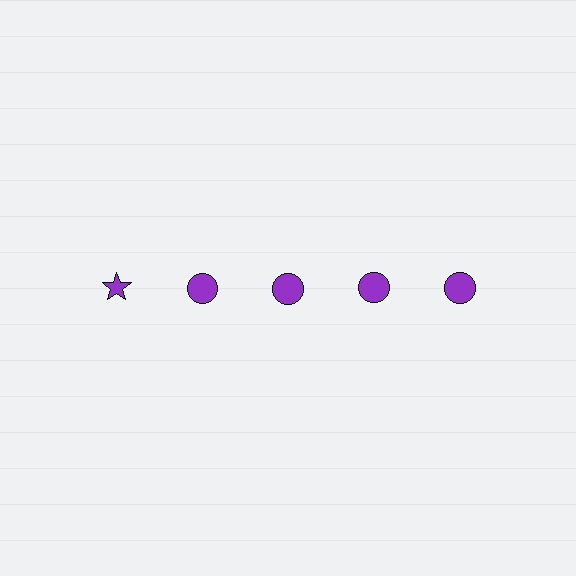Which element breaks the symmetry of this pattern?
The purple star in the top row, leftmost column breaks the symmetry. All other shapes are purple circles.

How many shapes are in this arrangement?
There are 5 shapes arranged in a grid pattern.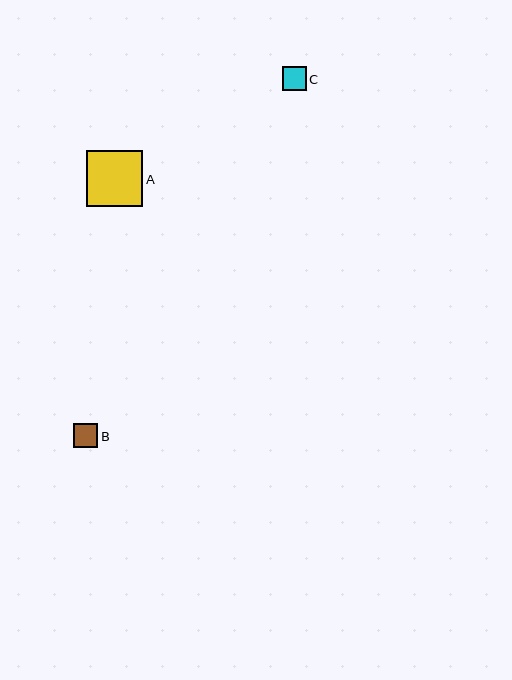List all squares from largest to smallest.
From largest to smallest: A, C, B.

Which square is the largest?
Square A is the largest with a size of approximately 56 pixels.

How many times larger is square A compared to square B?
Square A is approximately 2.3 times the size of square B.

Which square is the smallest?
Square B is the smallest with a size of approximately 24 pixels.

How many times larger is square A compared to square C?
Square A is approximately 2.3 times the size of square C.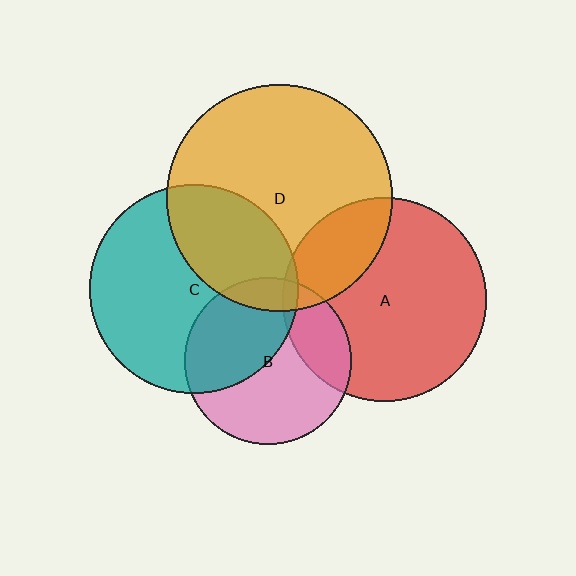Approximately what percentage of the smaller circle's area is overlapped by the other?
Approximately 20%.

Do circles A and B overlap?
Yes.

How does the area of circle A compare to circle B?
Approximately 1.5 times.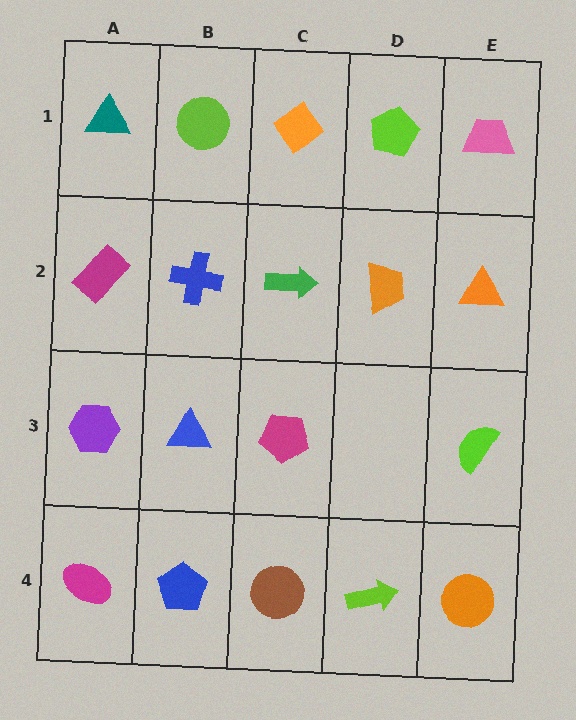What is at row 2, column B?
A blue cross.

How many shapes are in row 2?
5 shapes.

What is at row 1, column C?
An orange diamond.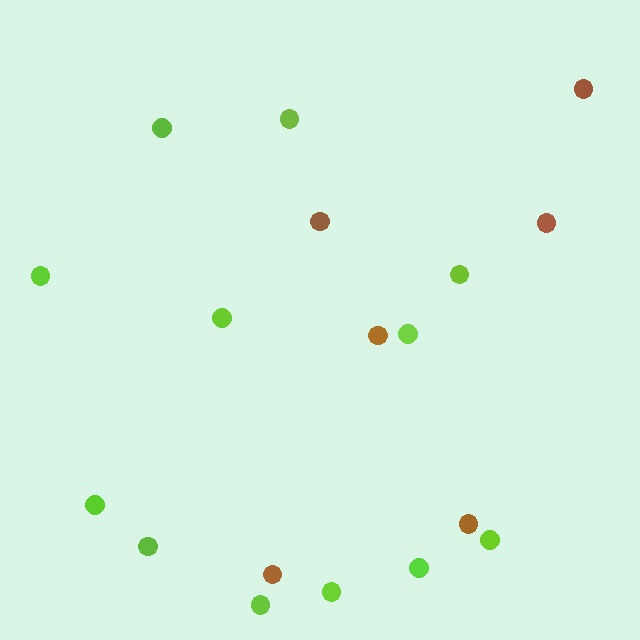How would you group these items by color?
There are 2 groups: one group of brown circles (6) and one group of lime circles (12).